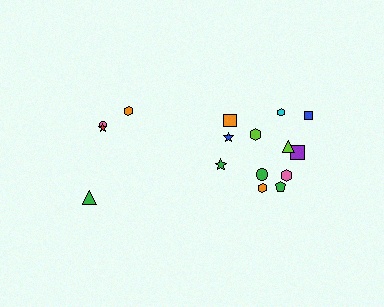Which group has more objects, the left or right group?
The right group.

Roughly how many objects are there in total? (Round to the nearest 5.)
Roughly 15 objects in total.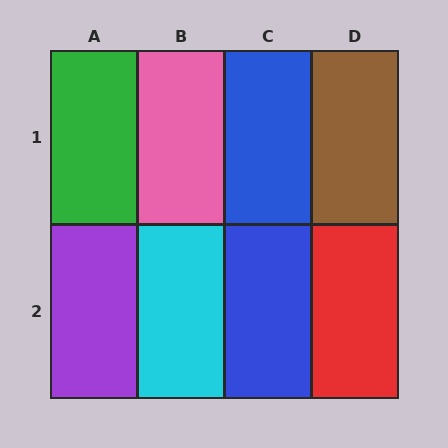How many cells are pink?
1 cell is pink.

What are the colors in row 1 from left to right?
Green, pink, blue, brown.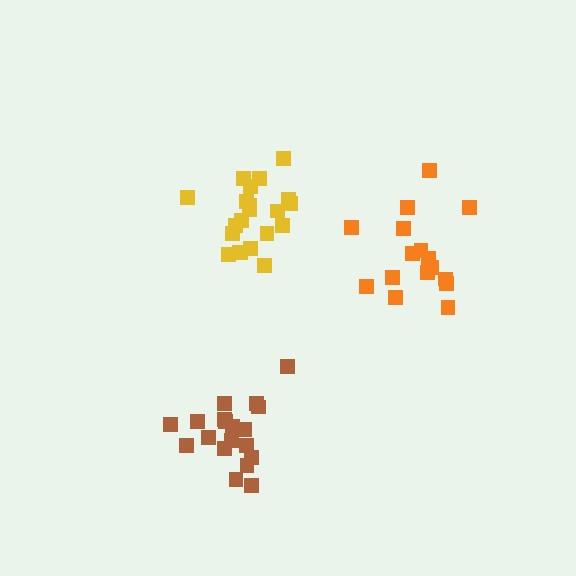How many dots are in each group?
Group 1: 21 dots, Group 2: 16 dots, Group 3: 19 dots (56 total).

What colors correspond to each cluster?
The clusters are colored: yellow, orange, brown.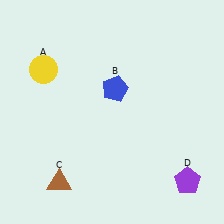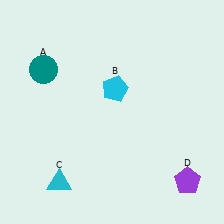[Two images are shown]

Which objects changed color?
A changed from yellow to teal. B changed from blue to cyan. C changed from brown to cyan.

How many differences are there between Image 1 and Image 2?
There are 3 differences between the two images.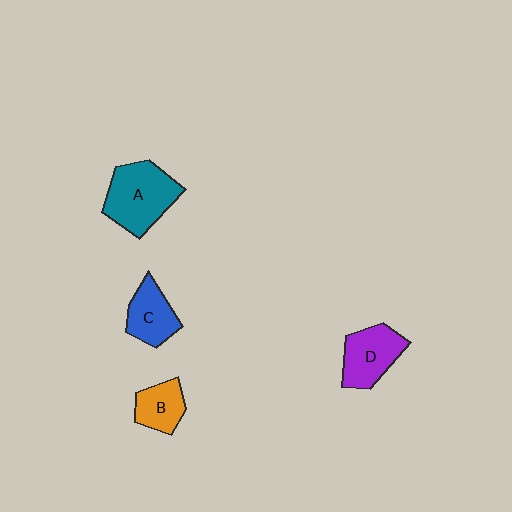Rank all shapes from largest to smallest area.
From largest to smallest: A (teal), D (purple), C (blue), B (orange).